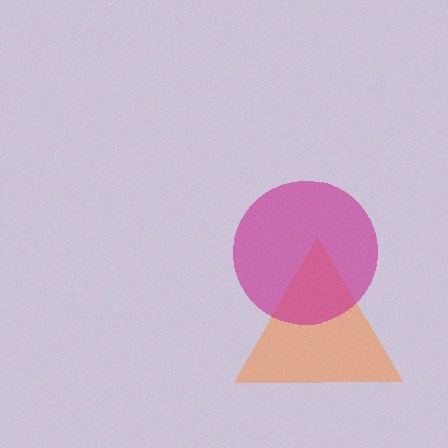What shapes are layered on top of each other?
The layered shapes are: an orange triangle, a magenta circle.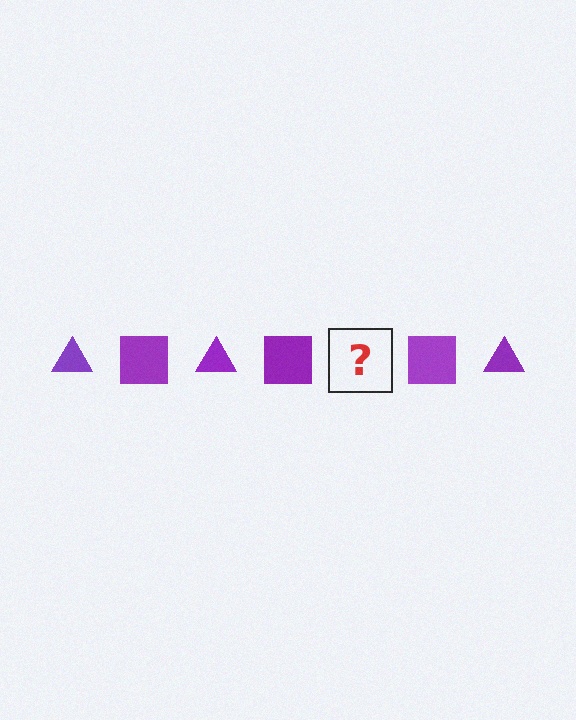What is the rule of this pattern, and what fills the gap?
The rule is that the pattern cycles through triangle, square shapes in purple. The gap should be filled with a purple triangle.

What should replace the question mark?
The question mark should be replaced with a purple triangle.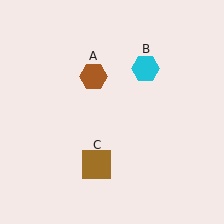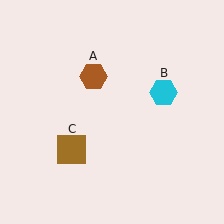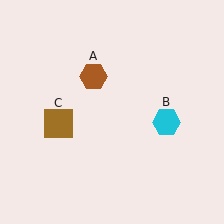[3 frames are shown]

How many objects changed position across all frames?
2 objects changed position: cyan hexagon (object B), brown square (object C).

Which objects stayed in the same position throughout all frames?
Brown hexagon (object A) remained stationary.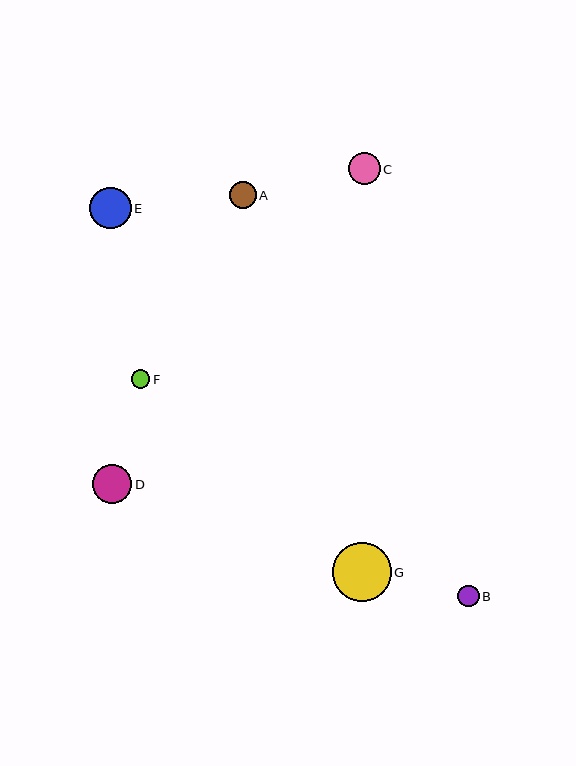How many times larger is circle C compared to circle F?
Circle C is approximately 1.7 times the size of circle F.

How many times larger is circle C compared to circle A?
Circle C is approximately 1.2 times the size of circle A.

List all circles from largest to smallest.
From largest to smallest: G, E, D, C, A, B, F.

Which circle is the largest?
Circle G is the largest with a size of approximately 59 pixels.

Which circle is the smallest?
Circle F is the smallest with a size of approximately 18 pixels.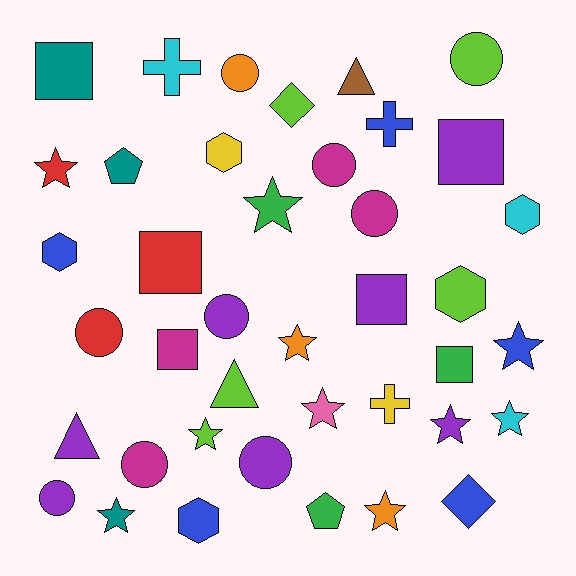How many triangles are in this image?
There are 3 triangles.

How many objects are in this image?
There are 40 objects.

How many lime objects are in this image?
There are 5 lime objects.